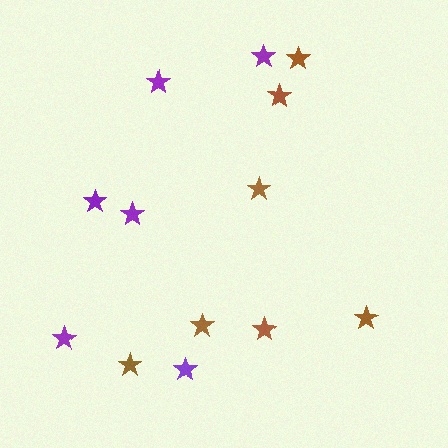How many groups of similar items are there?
There are 2 groups: one group of brown stars (7) and one group of purple stars (6).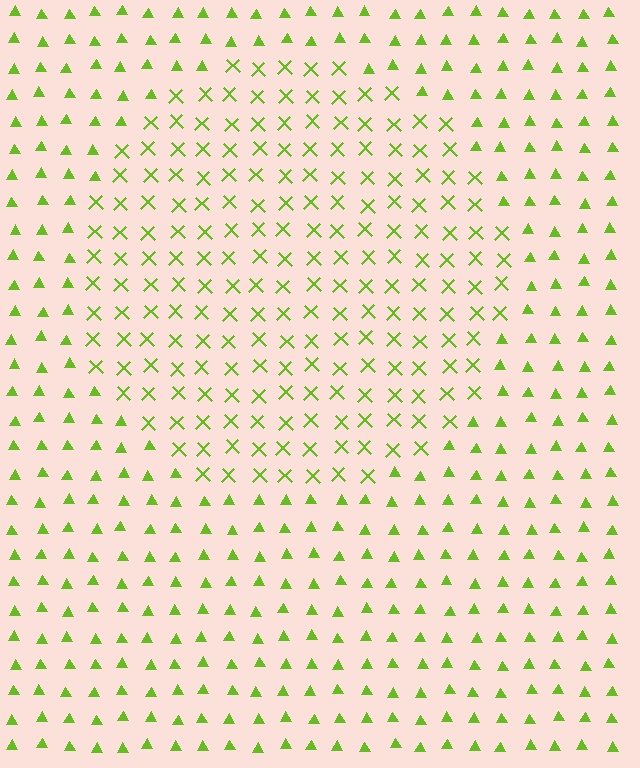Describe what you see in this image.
The image is filled with small lime elements arranged in a uniform grid. A circle-shaped region contains X marks, while the surrounding area contains triangles. The boundary is defined purely by the change in element shape.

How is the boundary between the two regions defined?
The boundary is defined by a change in element shape: X marks inside vs. triangles outside. All elements share the same color and spacing.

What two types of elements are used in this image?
The image uses X marks inside the circle region and triangles outside it.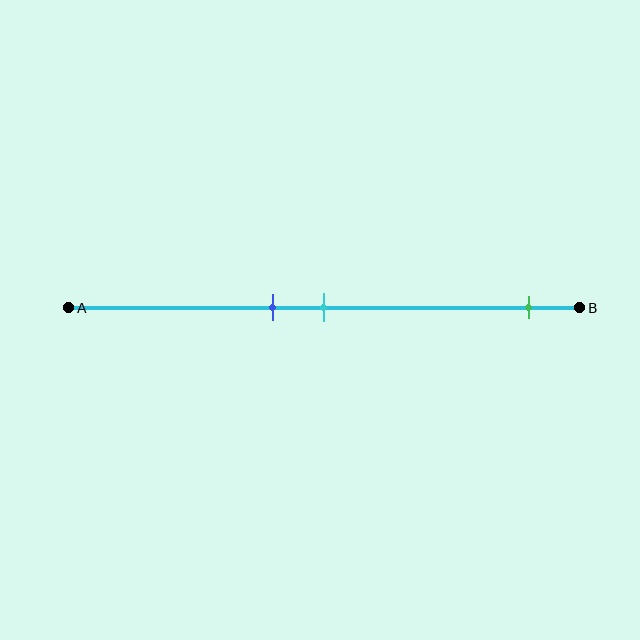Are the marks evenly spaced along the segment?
No, the marks are not evenly spaced.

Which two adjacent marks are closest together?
The blue and cyan marks are the closest adjacent pair.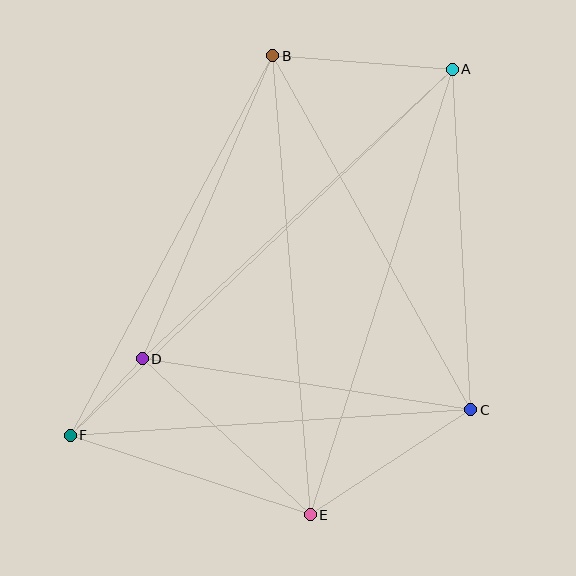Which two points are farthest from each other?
Points A and F are farthest from each other.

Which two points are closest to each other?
Points D and F are closest to each other.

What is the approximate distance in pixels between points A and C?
The distance between A and C is approximately 341 pixels.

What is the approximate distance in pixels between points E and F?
The distance between E and F is approximately 253 pixels.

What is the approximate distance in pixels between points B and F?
The distance between B and F is approximately 430 pixels.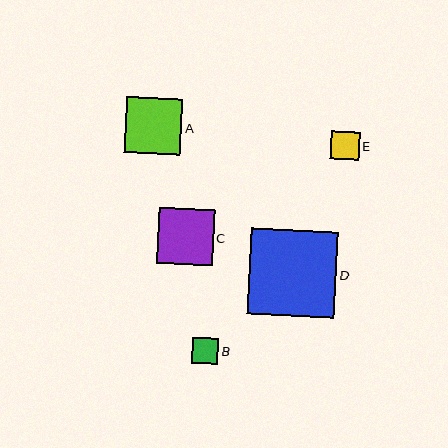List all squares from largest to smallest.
From largest to smallest: D, A, C, E, B.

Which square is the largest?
Square D is the largest with a size of approximately 87 pixels.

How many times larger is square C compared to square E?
Square C is approximately 2.0 times the size of square E.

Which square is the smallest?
Square B is the smallest with a size of approximately 26 pixels.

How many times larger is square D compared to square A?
Square D is approximately 1.5 times the size of square A.